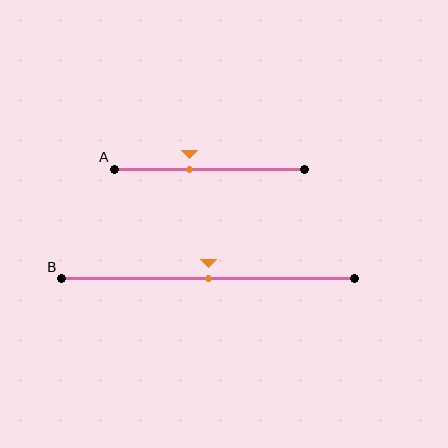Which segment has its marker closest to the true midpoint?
Segment B has its marker closest to the true midpoint.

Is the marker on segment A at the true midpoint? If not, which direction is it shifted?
No, the marker on segment A is shifted to the left by about 11% of the segment length.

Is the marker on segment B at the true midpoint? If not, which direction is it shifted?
Yes, the marker on segment B is at the true midpoint.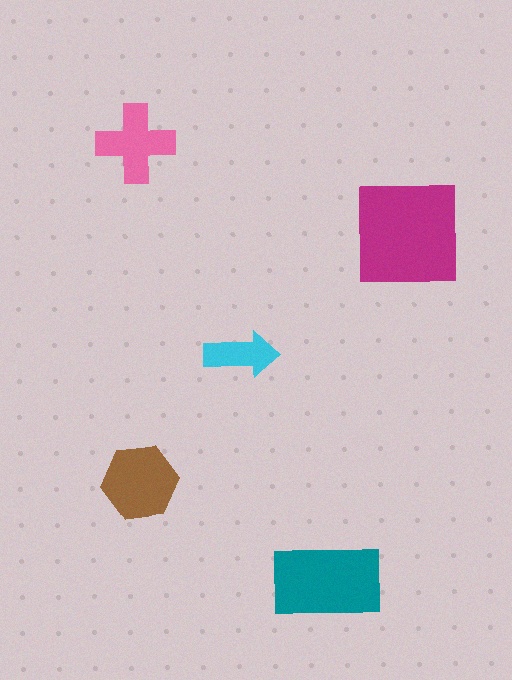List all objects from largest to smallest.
The magenta square, the teal rectangle, the brown hexagon, the pink cross, the cyan arrow.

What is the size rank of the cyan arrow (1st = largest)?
5th.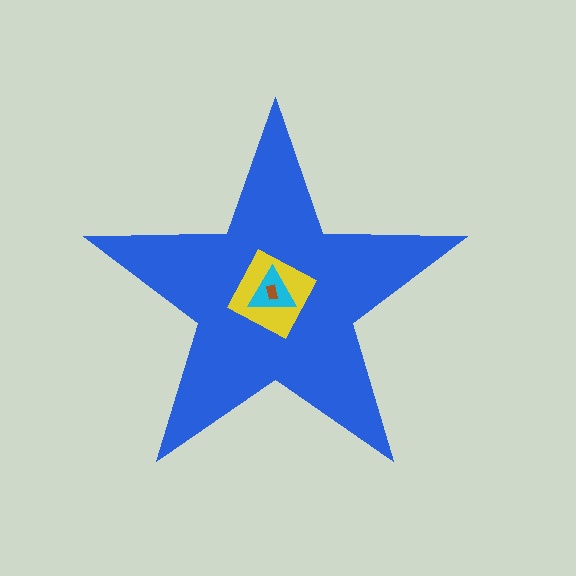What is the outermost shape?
The blue star.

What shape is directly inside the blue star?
The yellow square.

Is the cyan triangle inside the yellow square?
Yes.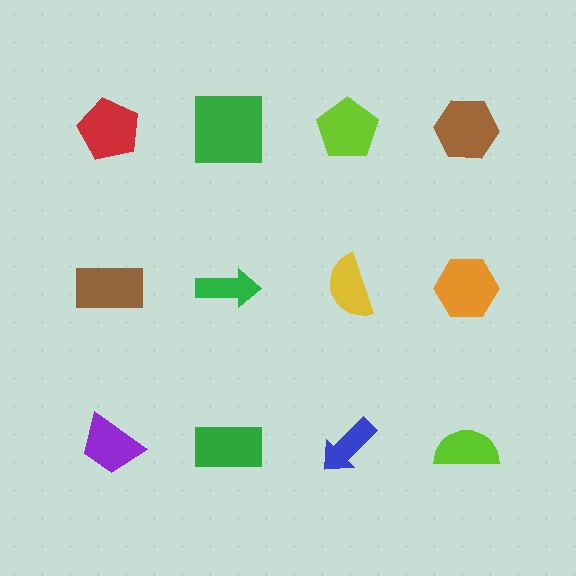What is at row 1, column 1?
A red pentagon.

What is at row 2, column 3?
A yellow semicircle.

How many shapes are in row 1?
4 shapes.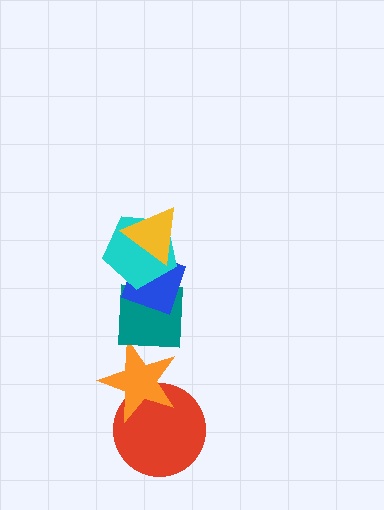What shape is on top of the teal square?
The blue diamond is on top of the teal square.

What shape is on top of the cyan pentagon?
The yellow triangle is on top of the cyan pentagon.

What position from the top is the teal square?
The teal square is 4th from the top.